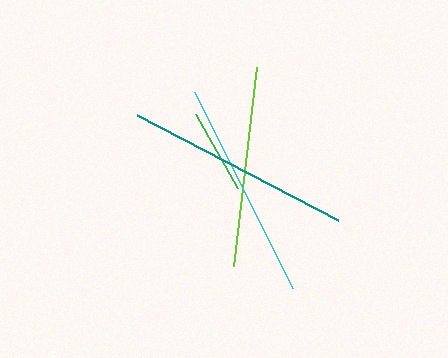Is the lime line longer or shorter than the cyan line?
The cyan line is longer than the lime line.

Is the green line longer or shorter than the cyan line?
The cyan line is longer than the green line.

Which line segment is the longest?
The teal line is the longest at approximately 227 pixels.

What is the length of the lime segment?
The lime segment is approximately 199 pixels long.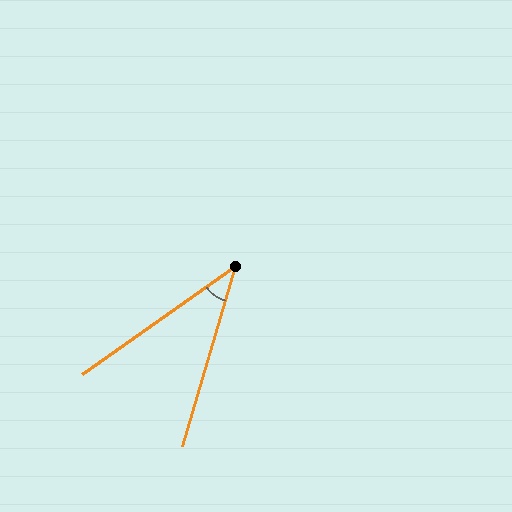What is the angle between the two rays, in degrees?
Approximately 38 degrees.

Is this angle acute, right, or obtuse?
It is acute.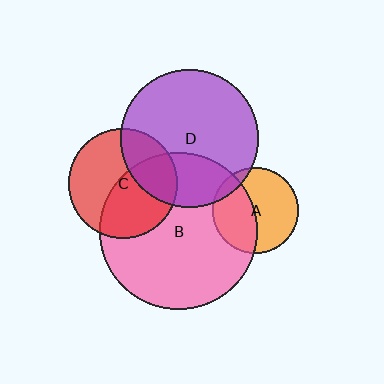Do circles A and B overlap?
Yes.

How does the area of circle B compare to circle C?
Approximately 2.1 times.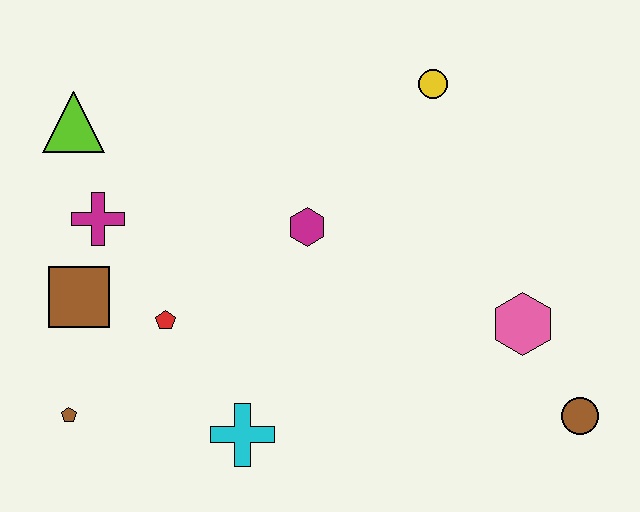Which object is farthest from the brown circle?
The lime triangle is farthest from the brown circle.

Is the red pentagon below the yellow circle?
Yes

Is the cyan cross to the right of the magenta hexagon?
No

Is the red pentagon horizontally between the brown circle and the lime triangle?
Yes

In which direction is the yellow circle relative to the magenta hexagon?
The yellow circle is above the magenta hexagon.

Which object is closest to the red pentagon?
The brown square is closest to the red pentagon.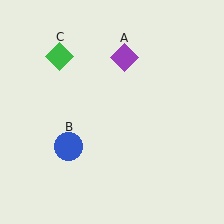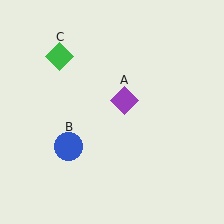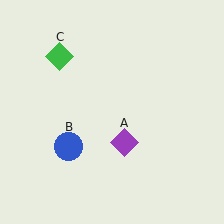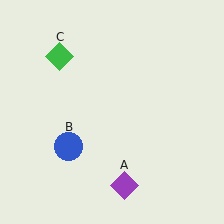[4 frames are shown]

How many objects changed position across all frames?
1 object changed position: purple diamond (object A).